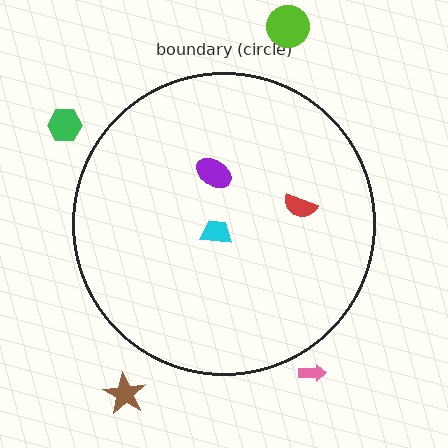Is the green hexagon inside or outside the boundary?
Outside.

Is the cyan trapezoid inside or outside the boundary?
Inside.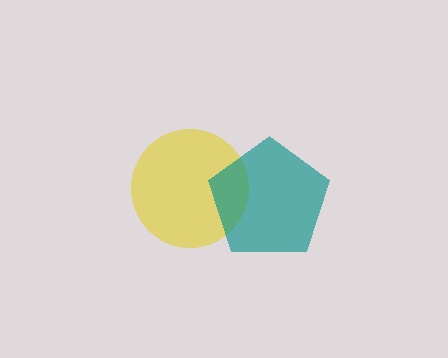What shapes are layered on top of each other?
The layered shapes are: a yellow circle, a teal pentagon.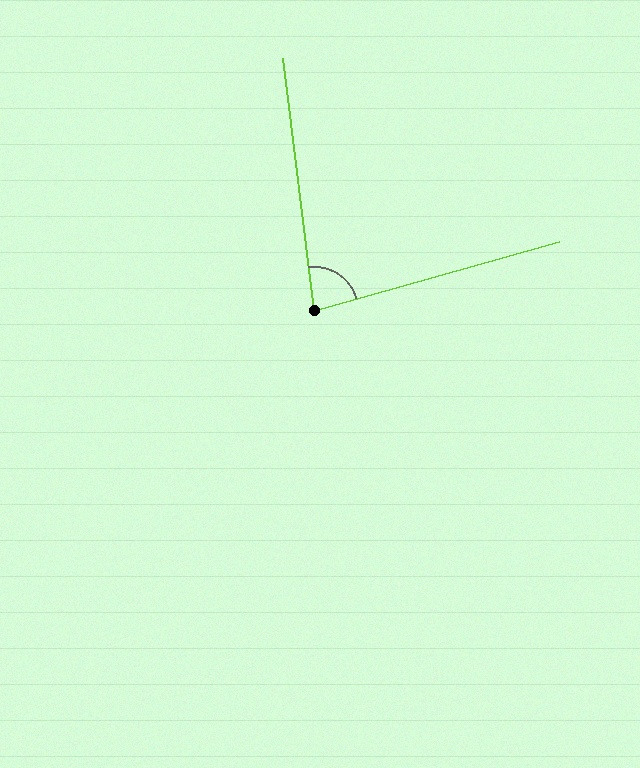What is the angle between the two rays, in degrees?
Approximately 81 degrees.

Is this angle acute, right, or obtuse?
It is acute.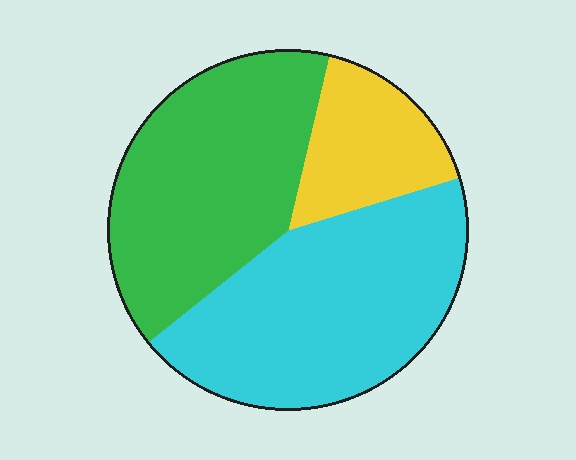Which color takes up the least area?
Yellow, at roughly 15%.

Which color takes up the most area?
Cyan, at roughly 45%.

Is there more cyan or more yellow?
Cyan.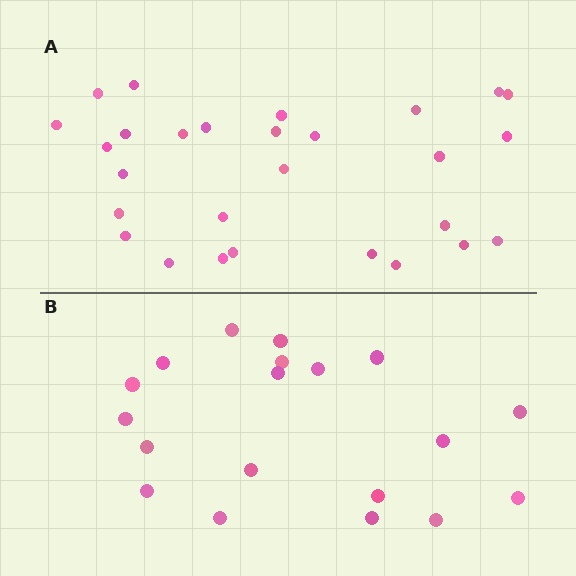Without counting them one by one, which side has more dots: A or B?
Region A (the top region) has more dots.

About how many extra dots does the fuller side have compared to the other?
Region A has roughly 8 or so more dots than region B.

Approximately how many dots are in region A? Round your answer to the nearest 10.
About 30 dots. (The exact count is 28, which rounds to 30.)